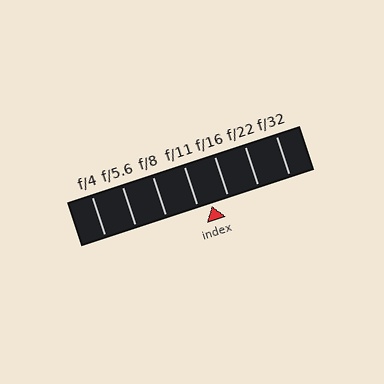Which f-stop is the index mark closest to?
The index mark is closest to f/11.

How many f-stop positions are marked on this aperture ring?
There are 7 f-stop positions marked.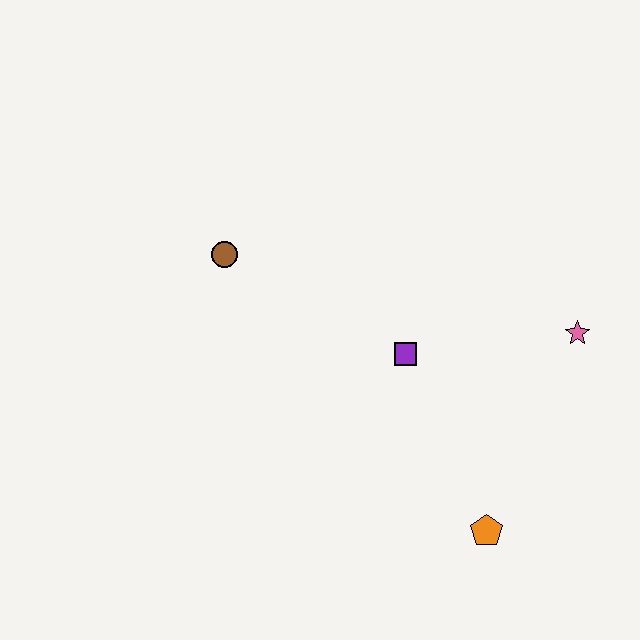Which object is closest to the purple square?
The pink star is closest to the purple square.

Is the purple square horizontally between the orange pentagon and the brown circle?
Yes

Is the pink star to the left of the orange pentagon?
No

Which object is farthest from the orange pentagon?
The brown circle is farthest from the orange pentagon.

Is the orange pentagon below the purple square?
Yes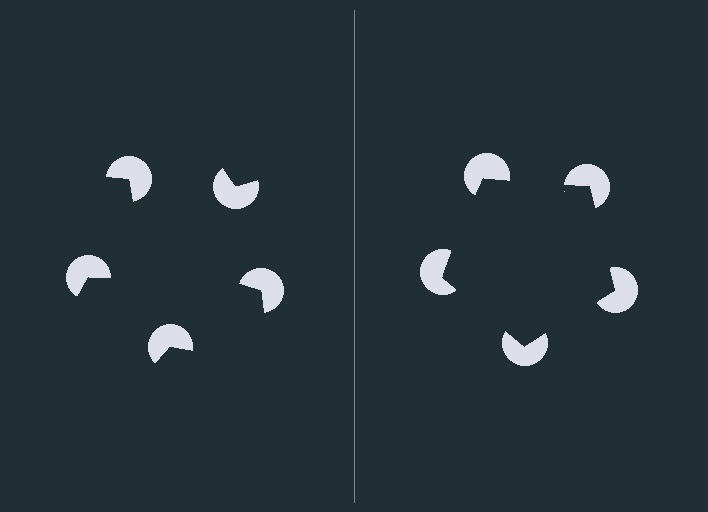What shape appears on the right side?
An illusory pentagon.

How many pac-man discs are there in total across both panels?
10 — 5 on each side.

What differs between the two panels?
The pac-man discs are positioned identically on both sides; only the wedge orientations differ. On the right they align to a pentagon; on the left they are misaligned.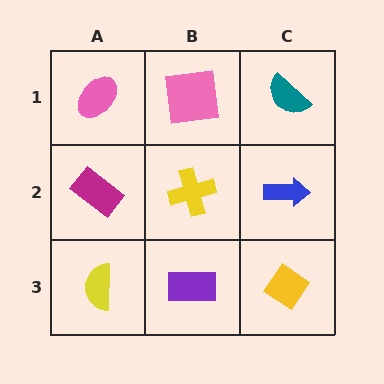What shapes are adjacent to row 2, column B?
A pink square (row 1, column B), a purple rectangle (row 3, column B), a magenta rectangle (row 2, column A), a blue arrow (row 2, column C).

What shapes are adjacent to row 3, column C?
A blue arrow (row 2, column C), a purple rectangle (row 3, column B).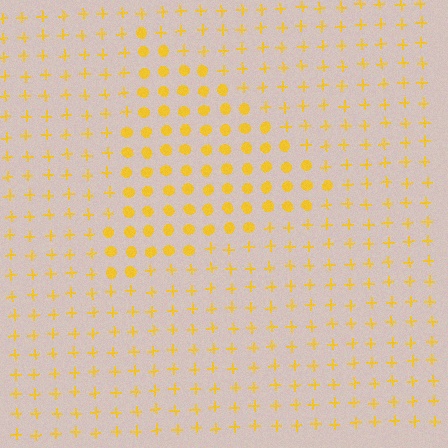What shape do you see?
I see a triangle.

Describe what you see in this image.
The image is filled with small yellow elements arranged in a uniform grid. A triangle-shaped region contains circles, while the surrounding area contains plus signs. The boundary is defined purely by the change in element shape.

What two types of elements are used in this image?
The image uses circles inside the triangle region and plus signs outside it.